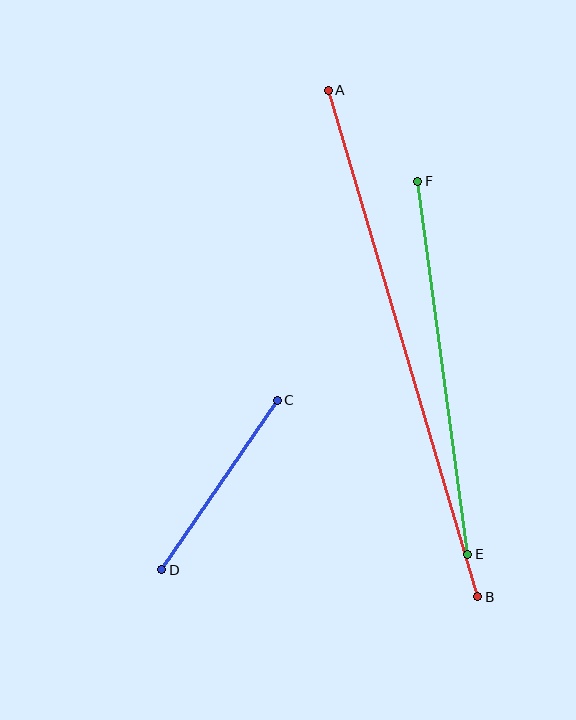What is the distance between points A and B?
The distance is approximately 528 pixels.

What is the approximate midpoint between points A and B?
The midpoint is at approximately (403, 343) pixels.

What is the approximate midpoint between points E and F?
The midpoint is at approximately (443, 368) pixels.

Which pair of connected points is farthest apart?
Points A and B are farthest apart.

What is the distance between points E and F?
The distance is approximately 376 pixels.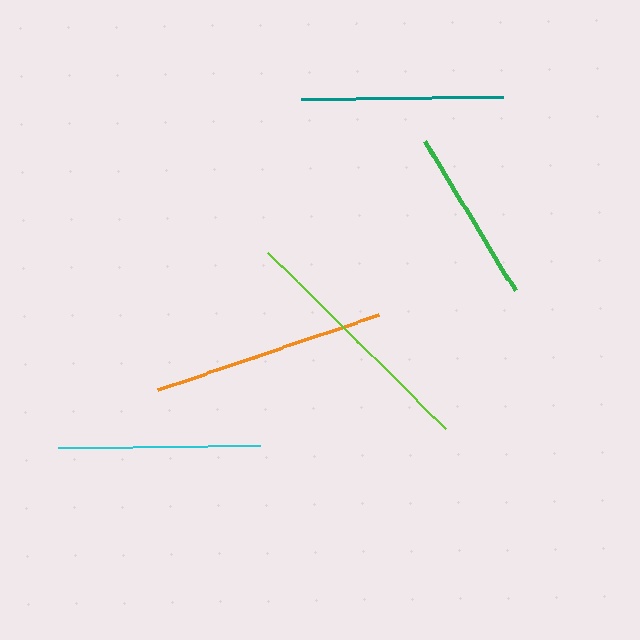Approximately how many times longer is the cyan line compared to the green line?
The cyan line is approximately 1.2 times the length of the green line.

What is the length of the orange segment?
The orange segment is approximately 233 pixels long.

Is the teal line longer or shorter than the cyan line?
The cyan line is longer than the teal line.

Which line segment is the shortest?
The green line is the shortest at approximately 175 pixels.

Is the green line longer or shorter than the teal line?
The teal line is longer than the green line.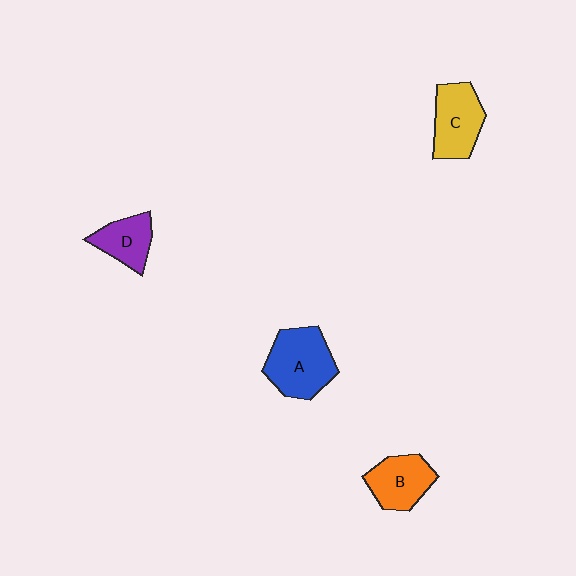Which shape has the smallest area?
Shape D (purple).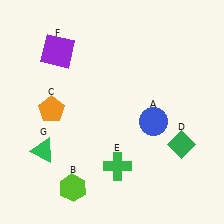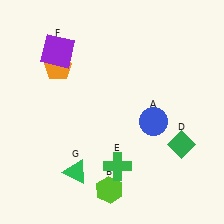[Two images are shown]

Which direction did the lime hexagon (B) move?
The lime hexagon (B) moved right.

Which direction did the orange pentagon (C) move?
The orange pentagon (C) moved up.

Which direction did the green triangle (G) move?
The green triangle (G) moved right.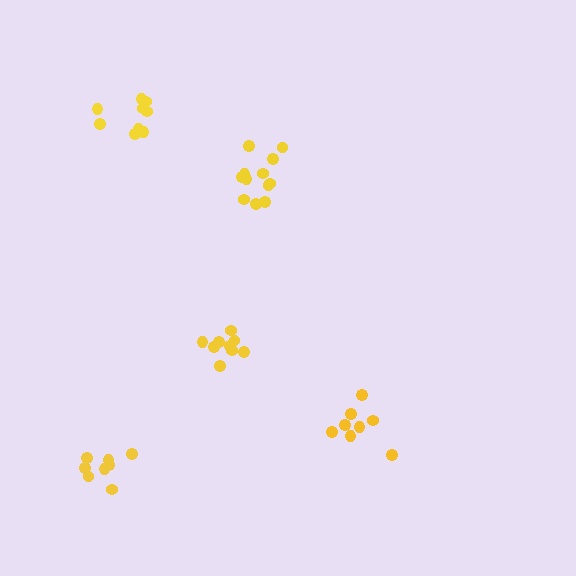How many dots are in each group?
Group 1: 8 dots, Group 2: 9 dots, Group 3: 12 dots, Group 4: 9 dots, Group 5: 8 dots (46 total).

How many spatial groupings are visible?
There are 5 spatial groupings.